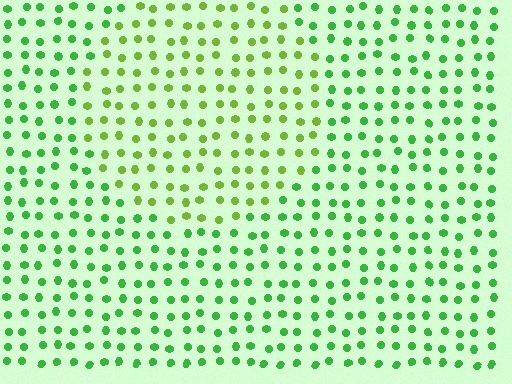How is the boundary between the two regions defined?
The boundary is defined purely by a slight shift in hue (about 33 degrees). Spacing, size, and orientation are identical on both sides.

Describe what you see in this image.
The image is filled with small green elements in a uniform arrangement. A circle-shaped region is visible where the elements are tinted to a slightly different hue, forming a subtle color boundary.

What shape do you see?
I see a circle.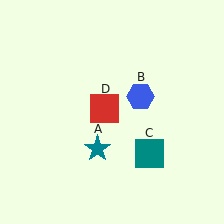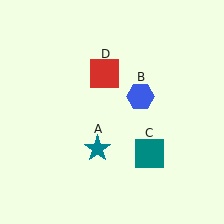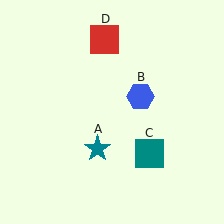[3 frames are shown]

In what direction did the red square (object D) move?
The red square (object D) moved up.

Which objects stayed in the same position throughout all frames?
Teal star (object A) and blue hexagon (object B) and teal square (object C) remained stationary.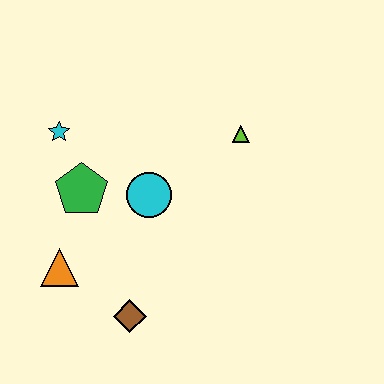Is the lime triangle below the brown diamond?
No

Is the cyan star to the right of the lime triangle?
No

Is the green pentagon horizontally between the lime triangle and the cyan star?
Yes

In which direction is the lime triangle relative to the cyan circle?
The lime triangle is to the right of the cyan circle.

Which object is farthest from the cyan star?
The brown diamond is farthest from the cyan star.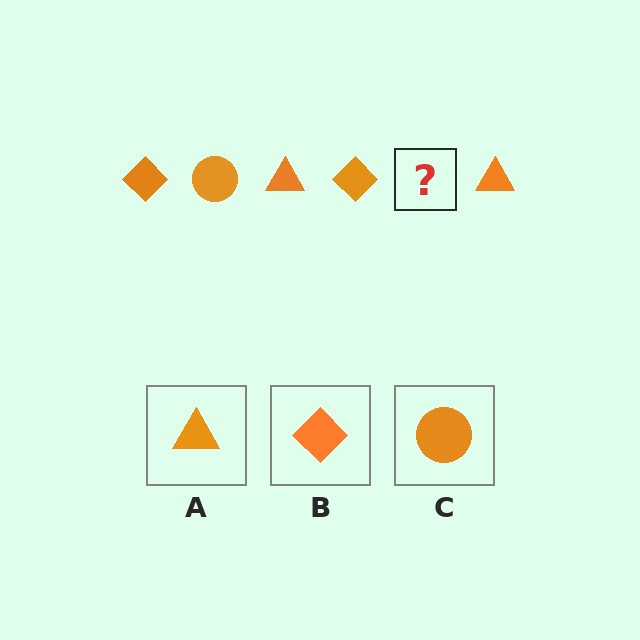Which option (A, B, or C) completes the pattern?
C.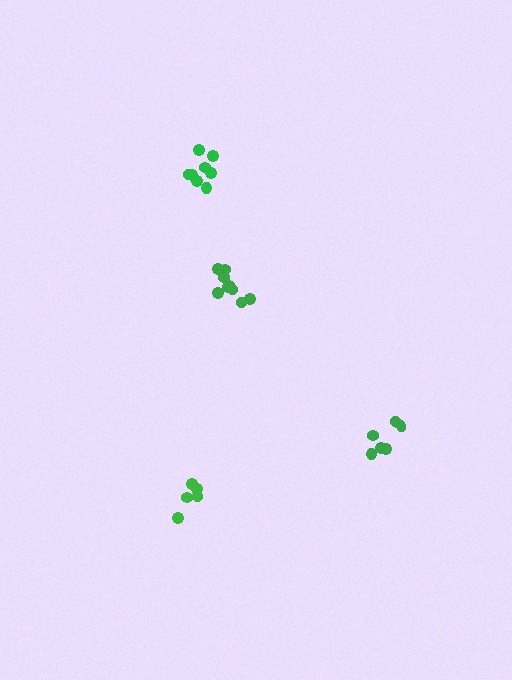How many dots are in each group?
Group 1: 5 dots, Group 2: 6 dots, Group 3: 8 dots, Group 4: 9 dots (28 total).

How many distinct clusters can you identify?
There are 4 distinct clusters.